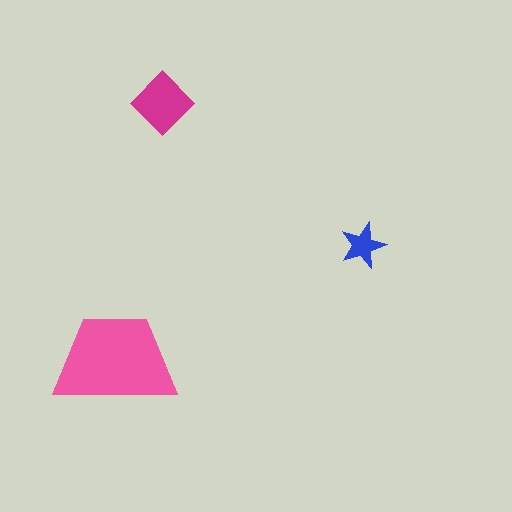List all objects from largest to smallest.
The pink trapezoid, the magenta diamond, the blue star.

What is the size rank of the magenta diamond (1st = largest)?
2nd.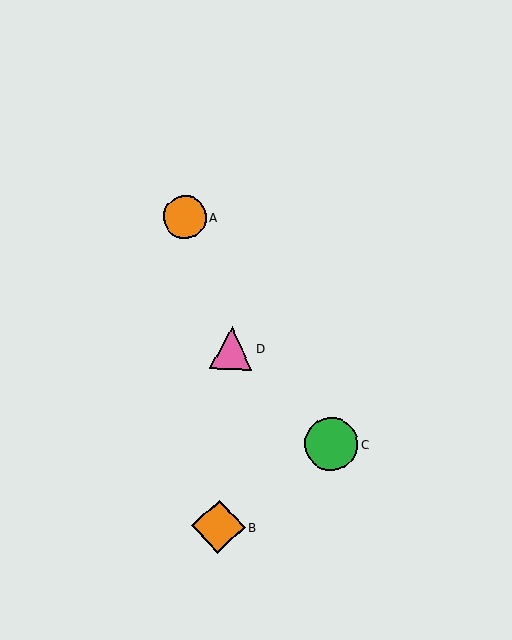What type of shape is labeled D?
Shape D is a pink triangle.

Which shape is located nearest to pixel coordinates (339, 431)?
The green circle (labeled C) at (331, 444) is nearest to that location.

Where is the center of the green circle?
The center of the green circle is at (331, 444).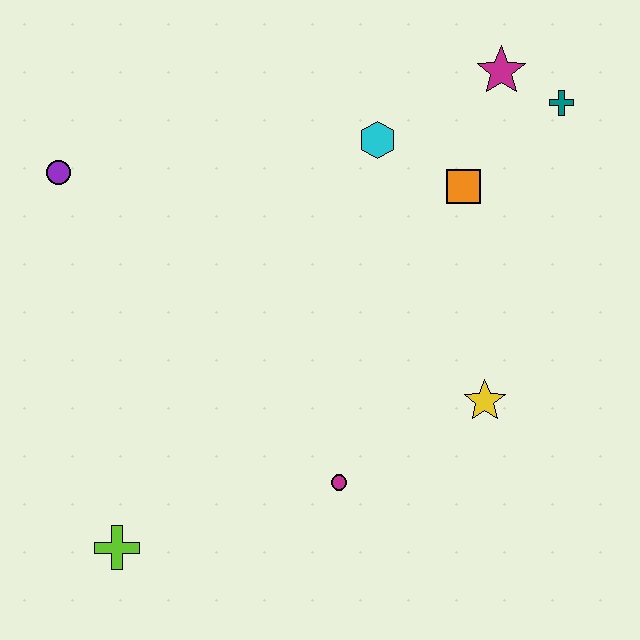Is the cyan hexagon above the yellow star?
Yes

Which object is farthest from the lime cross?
The teal cross is farthest from the lime cross.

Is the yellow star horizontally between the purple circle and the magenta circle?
No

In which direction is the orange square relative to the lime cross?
The orange square is above the lime cross.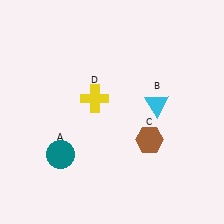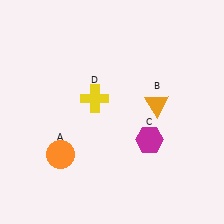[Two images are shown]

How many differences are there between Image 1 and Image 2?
There are 3 differences between the two images.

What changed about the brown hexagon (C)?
In Image 1, C is brown. In Image 2, it changed to magenta.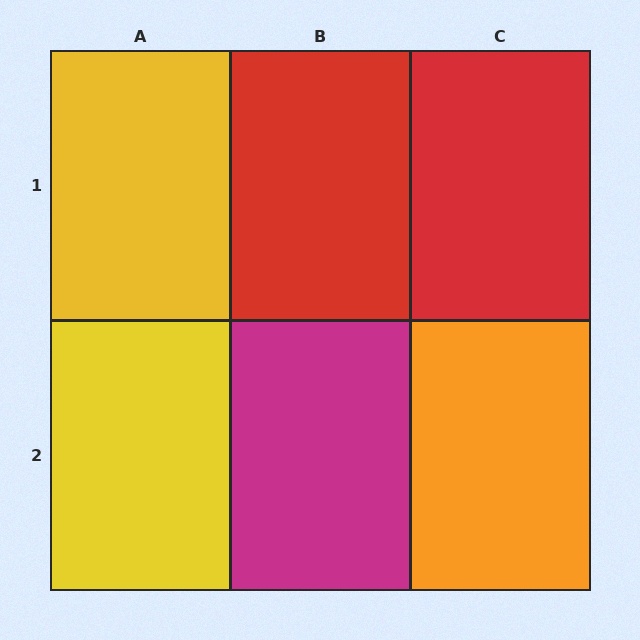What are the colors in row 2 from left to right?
Yellow, magenta, orange.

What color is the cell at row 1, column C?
Red.